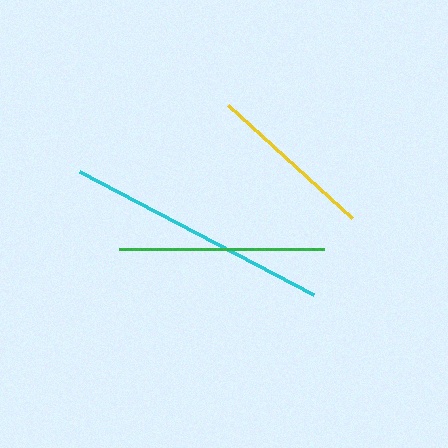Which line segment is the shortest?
The yellow line is the shortest at approximately 168 pixels.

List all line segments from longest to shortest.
From longest to shortest: cyan, green, yellow.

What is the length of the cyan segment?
The cyan segment is approximately 264 pixels long.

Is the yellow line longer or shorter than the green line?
The green line is longer than the yellow line.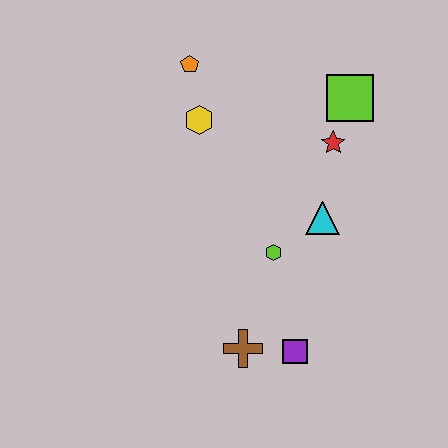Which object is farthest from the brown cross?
The orange pentagon is farthest from the brown cross.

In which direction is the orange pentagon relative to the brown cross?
The orange pentagon is above the brown cross.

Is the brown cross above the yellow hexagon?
No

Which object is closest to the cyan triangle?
The lime hexagon is closest to the cyan triangle.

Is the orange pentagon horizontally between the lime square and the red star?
No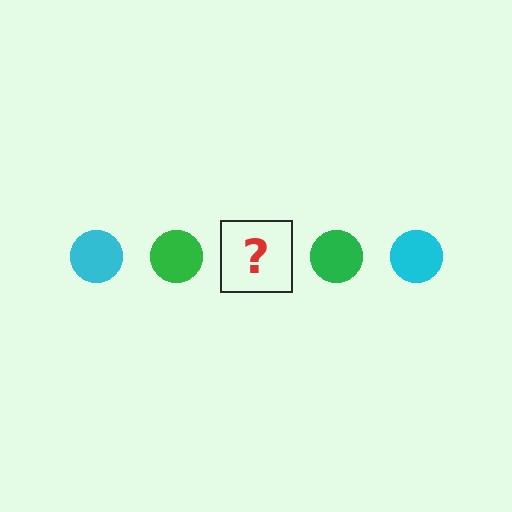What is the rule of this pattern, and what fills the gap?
The rule is that the pattern cycles through cyan, green circles. The gap should be filled with a cyan circle.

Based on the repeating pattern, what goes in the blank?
The blank should be a cyan circle.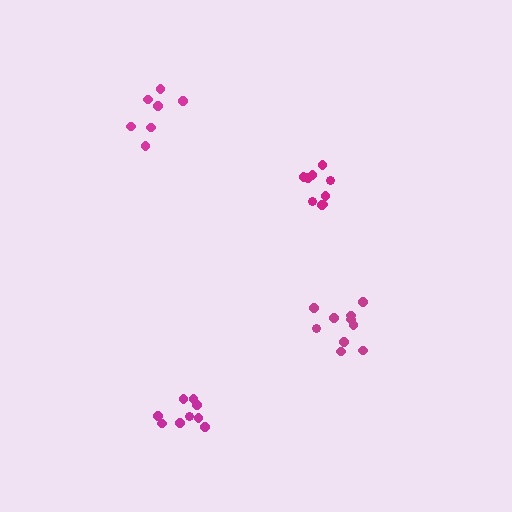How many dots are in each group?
Group 1: 7 dots, Group 2: 9 dots, Group 3: 10 dots, Group 4: 9 dots (35 total).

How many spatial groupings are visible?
There are 4 spatial groupings.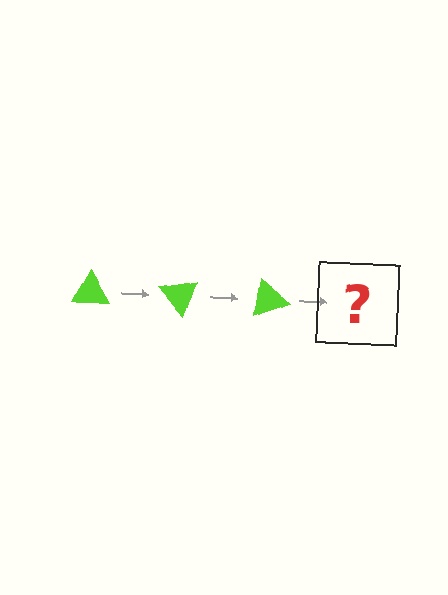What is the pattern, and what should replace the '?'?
The pattern is that the triangle rotates 50 degrees each step. The '?' should be a lime triangle rotated 150 degrees.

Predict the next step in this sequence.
The next step is a lime triangle rotated 150 degrees.